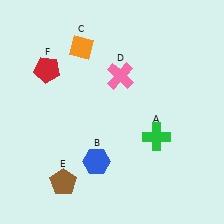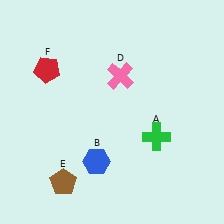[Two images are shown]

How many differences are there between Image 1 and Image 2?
There is 1 difference between the two images.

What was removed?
The orange diamond (C) was removed in Image 2.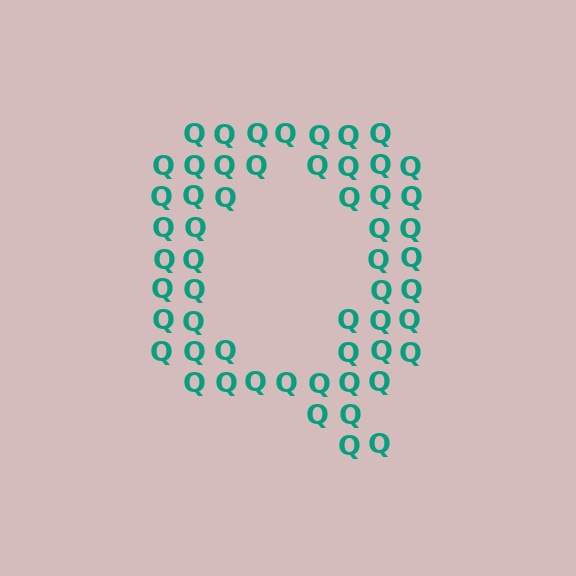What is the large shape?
The large shape is the letter Q.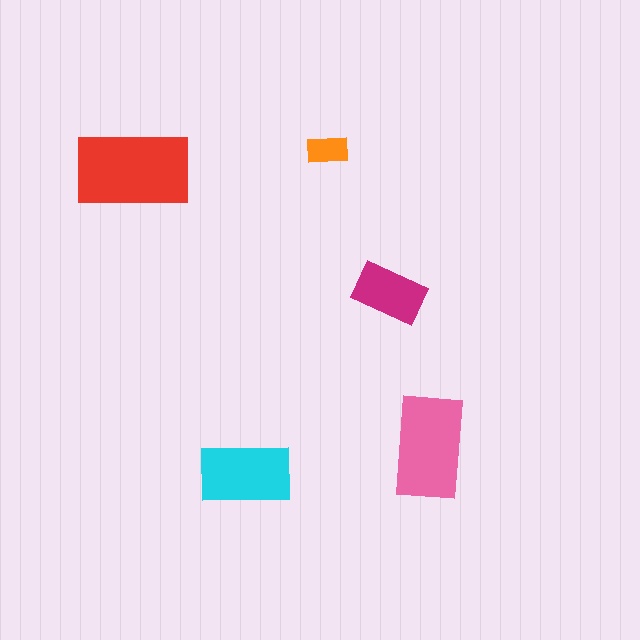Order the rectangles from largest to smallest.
the red one, the pink one, the cyan one, the magenta one, the orange one.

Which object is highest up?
The orange rectangle is topmost.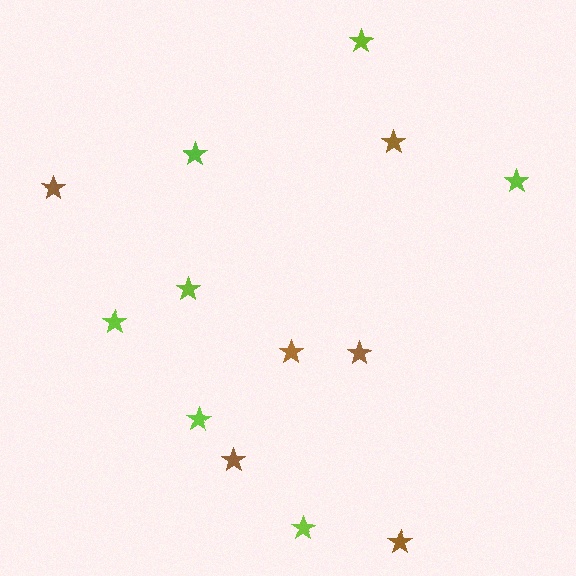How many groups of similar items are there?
There are 2 groups: one group of brown stars (6) and one group of lime stars (7).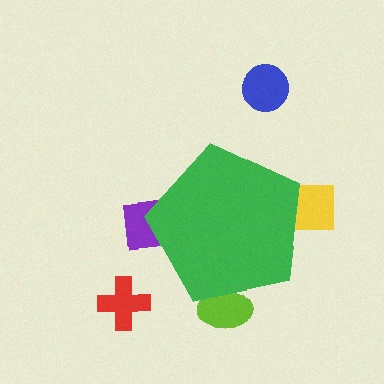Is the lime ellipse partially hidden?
Yes, the lime ellipse is partially hidden behind the green pentagon.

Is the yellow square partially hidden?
Yes, the yellow square is partially hidden behind the green pentagon.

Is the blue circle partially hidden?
No, the blue circle is fully visible.